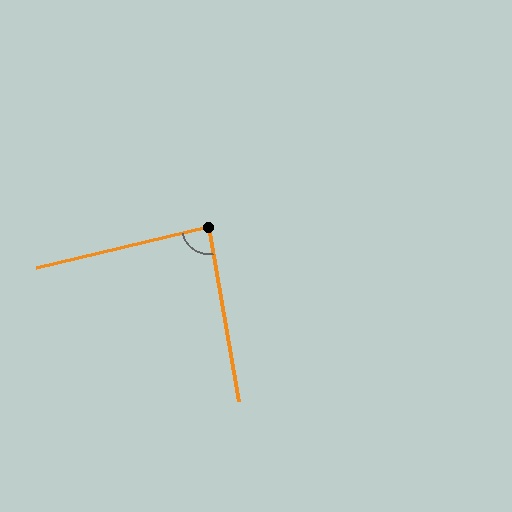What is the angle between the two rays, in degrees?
Approximately 87 degrees.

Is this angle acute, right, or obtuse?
It is approximately a right angle.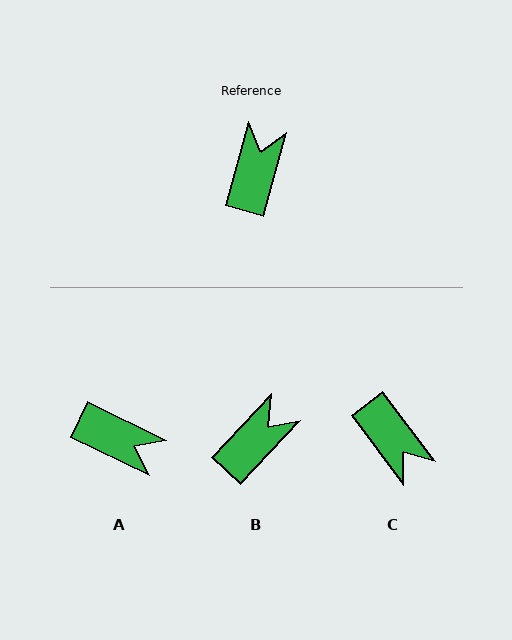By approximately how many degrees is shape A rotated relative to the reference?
Approximately 100 degrees clockwise.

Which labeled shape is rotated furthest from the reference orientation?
C, about 127 degrees away.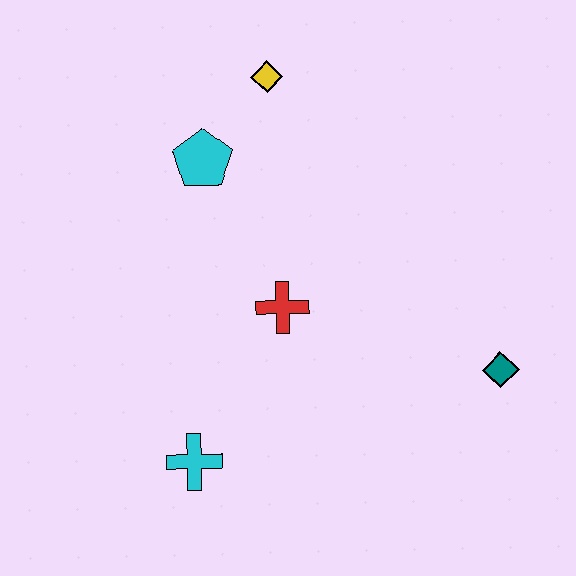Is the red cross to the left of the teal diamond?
Yes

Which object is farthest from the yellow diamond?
The cyan cross is farthest from the yellow diamond.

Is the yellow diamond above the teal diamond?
Yes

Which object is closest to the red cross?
The cyan pentagon is closest to the red cross.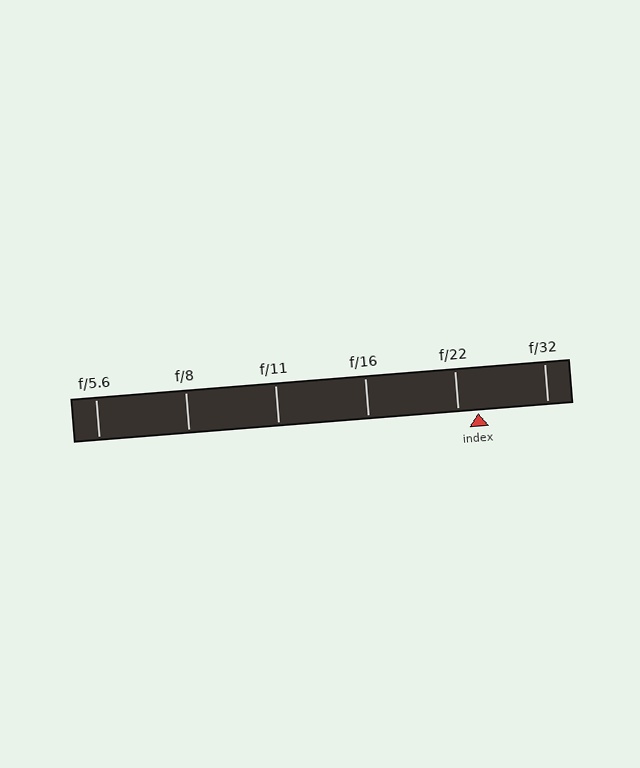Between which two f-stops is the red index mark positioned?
The index mark is between f/22 and f/32.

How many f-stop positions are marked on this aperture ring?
There are 6 f-stop positions marked.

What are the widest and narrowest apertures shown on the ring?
The widest aperture shown is f/5.6 and the narrowest is f/32.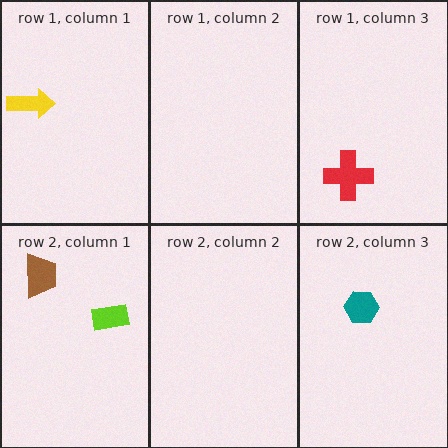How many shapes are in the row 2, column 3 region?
1.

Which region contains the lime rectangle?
The row 2, column 1 region.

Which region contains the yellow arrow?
The row 1, column 1 region.